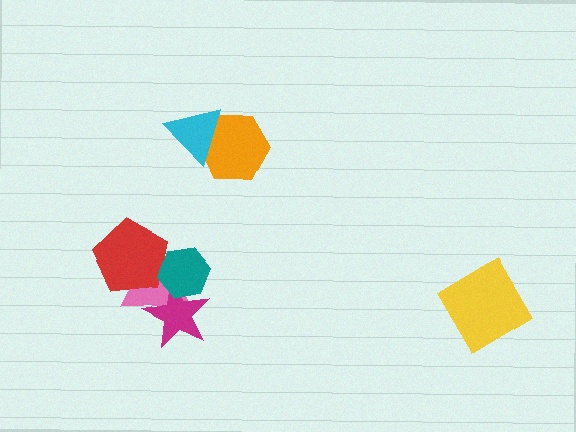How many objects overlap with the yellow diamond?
0 objects overlap with the yellow diamond.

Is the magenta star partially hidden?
Yes, it is partially covered by another shape.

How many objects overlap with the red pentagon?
2 objects overlap with the red pentagon.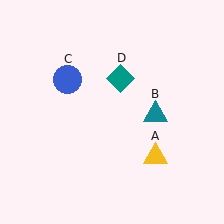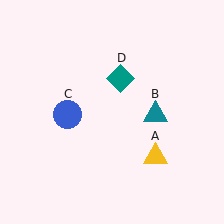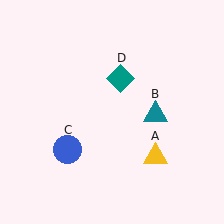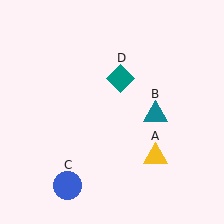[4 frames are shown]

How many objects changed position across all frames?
1 object changed position: blue circle (object C).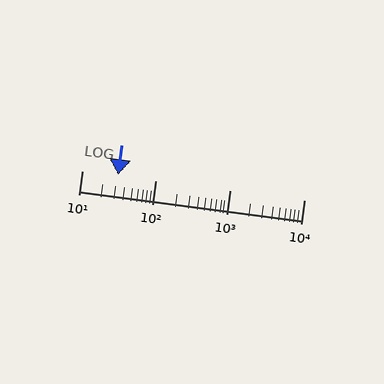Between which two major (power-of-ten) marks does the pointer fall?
The pointer is between 10 and 100.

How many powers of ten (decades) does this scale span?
The scale spans 3 decades, from 10 to 10000.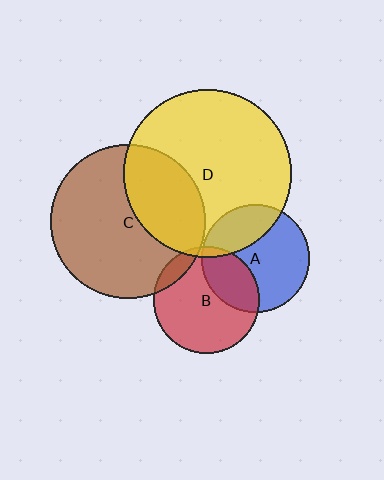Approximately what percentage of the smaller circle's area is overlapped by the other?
Approximately 30%.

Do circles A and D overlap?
Yes.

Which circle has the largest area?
Circle D (yellow).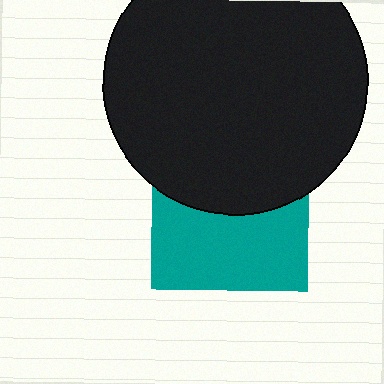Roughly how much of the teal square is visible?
About half of it is visible (roughly 53%).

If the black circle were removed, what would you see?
You would see the complete teal square.